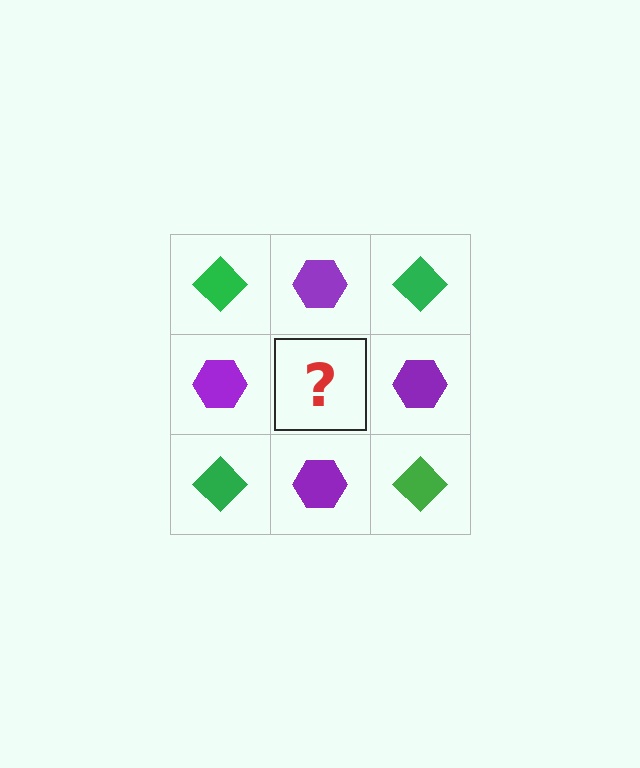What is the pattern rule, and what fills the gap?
The rule is that it alternates green diamond and purple hexagon in a checkerboard pattern. The gap should be filled with a green diamond.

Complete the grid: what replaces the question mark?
The question mark should be replaced with a green diamond.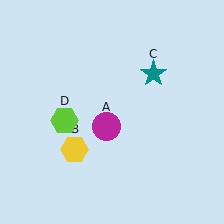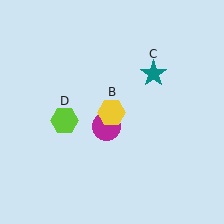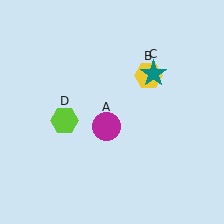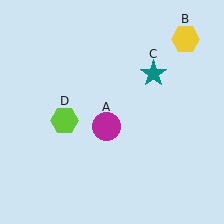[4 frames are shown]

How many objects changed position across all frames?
1 object changed position: yellow hexagon (object B).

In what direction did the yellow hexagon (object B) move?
The yellow hexagon (object B) moved up and to the right.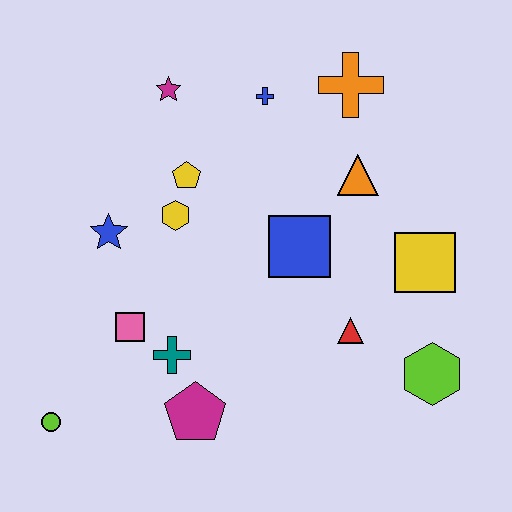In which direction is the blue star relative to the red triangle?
The blue star is to the left of the red triangle.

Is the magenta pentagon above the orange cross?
No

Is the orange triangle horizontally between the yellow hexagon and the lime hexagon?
Yes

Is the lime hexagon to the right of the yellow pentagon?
Yes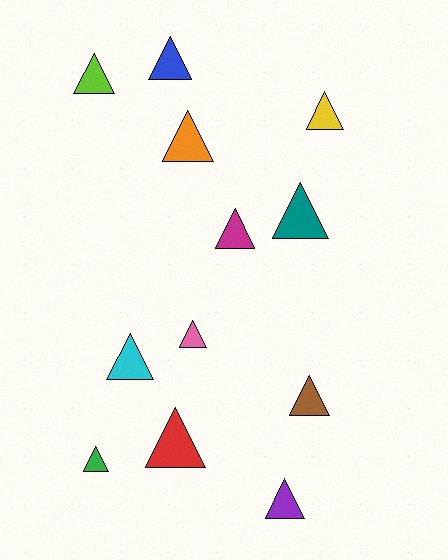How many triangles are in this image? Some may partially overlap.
There are 12 triangles.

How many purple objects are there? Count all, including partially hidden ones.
There is 1 purple object.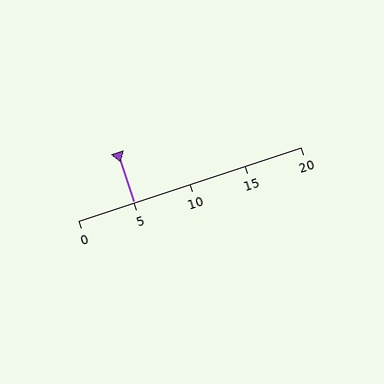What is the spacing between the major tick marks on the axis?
The major ticks are spaced 5 apart.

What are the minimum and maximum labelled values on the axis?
The axis runs from 0 to 20.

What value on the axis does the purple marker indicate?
The marker indicates approximately 5.